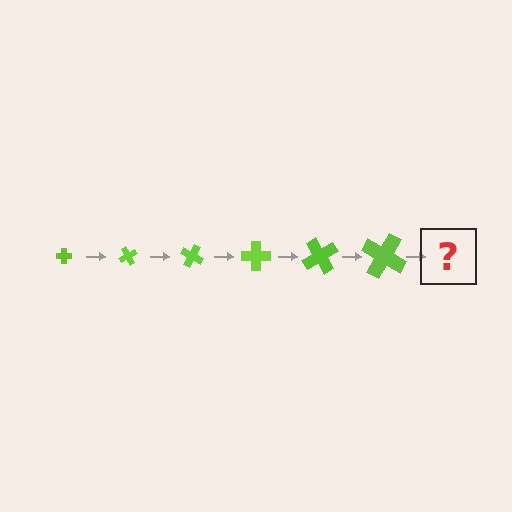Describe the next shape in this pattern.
It should be a cross, larger than the previous one and rotated 360 degrees from the start.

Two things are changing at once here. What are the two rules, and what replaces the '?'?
The two rules are that the cross grows larger each step and it rotates 60 degrees each step. The '?' should be a cross, larger than the previous one and rotated 360 degrees from the start.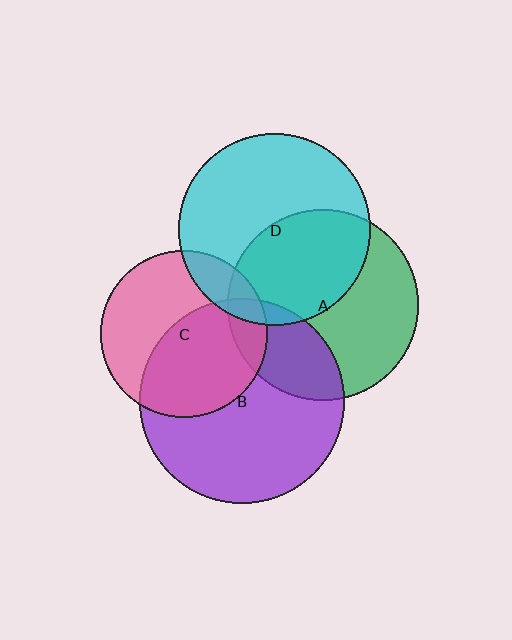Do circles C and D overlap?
Yes.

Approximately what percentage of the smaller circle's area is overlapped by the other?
Approximately 15%.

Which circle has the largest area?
Circle B (purple).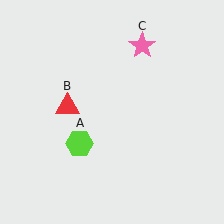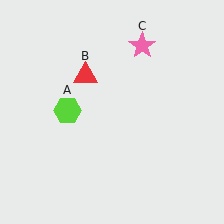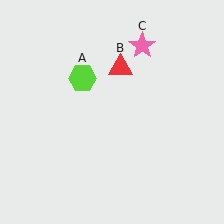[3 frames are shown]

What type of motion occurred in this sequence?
The lime hexagon (object A), red triangle (object B) rotated clockwise around the center of the scene.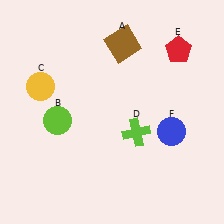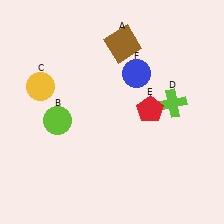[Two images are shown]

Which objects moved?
The objects that moved are: the lime cross (D), the red pentagon (E), the blue circle (F).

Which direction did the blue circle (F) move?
The blue circle (F) moved up.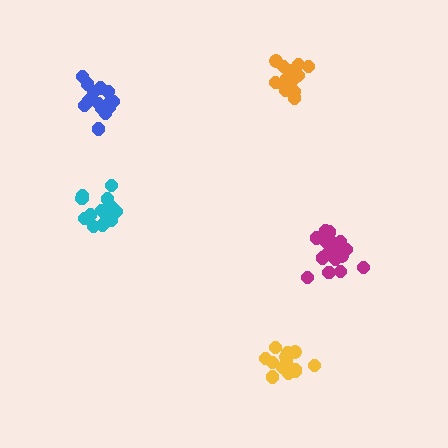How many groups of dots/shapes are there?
There are 5 groups.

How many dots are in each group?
Group 1: 14 dots, Group 2: 15 dots, Group 3: 19 dots, Group 4: 15 dots, Group 5: 16 dots (79 total).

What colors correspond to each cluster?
The clusters are colored: yellow, cyan, magenta, blue, orange.